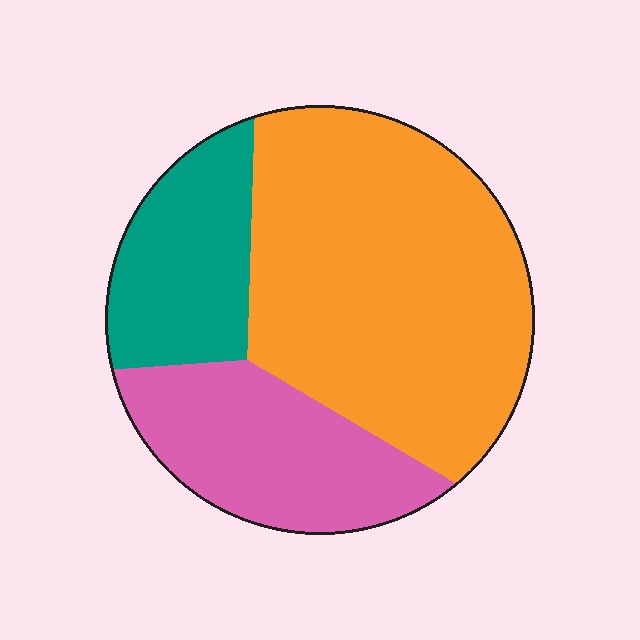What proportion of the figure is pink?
Pink takes up between a sixth and a third of the figure.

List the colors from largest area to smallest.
From largest to smallest: orange, pink, teal.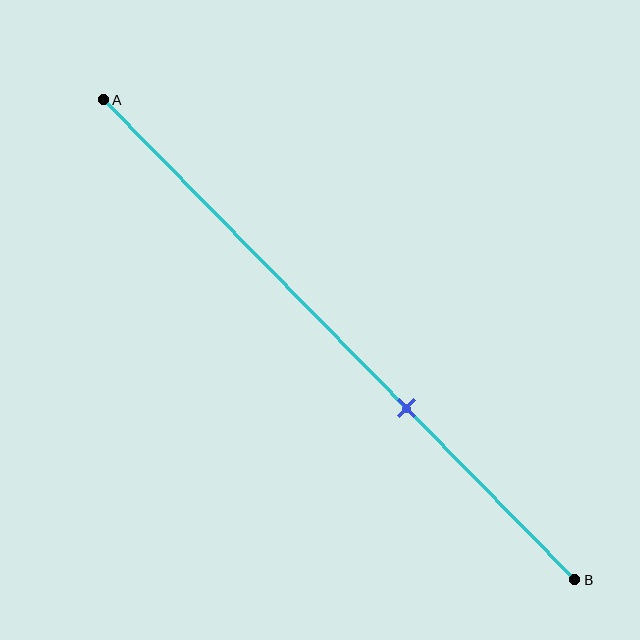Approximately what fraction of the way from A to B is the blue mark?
The blue mark is approximately 65% of the way from A to B.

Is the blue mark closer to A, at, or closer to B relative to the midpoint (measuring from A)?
The blue mark is closer to point B than the midpoint of segment AB.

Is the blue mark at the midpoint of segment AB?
No, the mark is at about 65% from A, not at the 50% midpoint.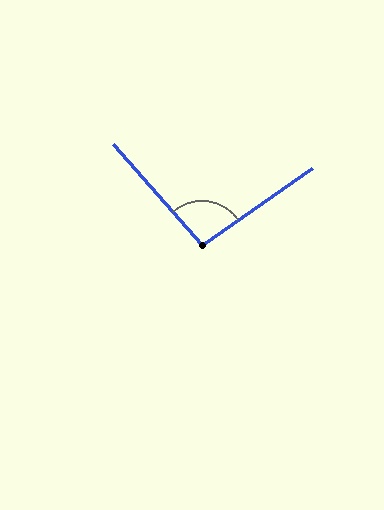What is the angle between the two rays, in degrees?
Approximately 97 degrees.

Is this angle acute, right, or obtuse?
It is obtuse.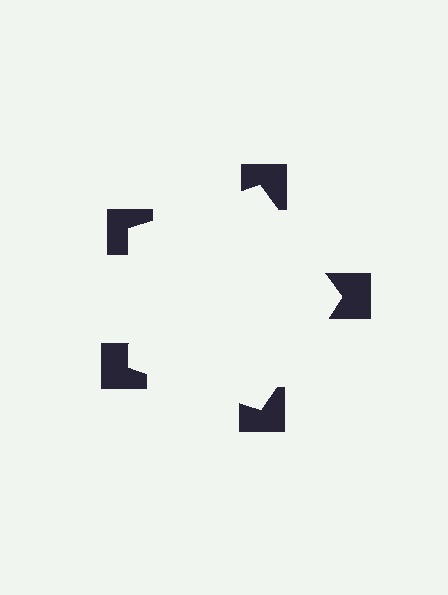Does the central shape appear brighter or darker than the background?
It typically appears slightly brighter than the background, even though no actual brightness change is drawn.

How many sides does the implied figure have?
5 sides.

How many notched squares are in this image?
There are 5 — one at each vertex of the illusory pentagon.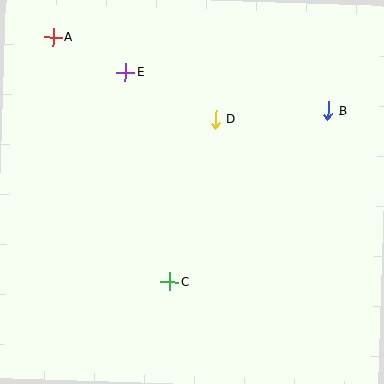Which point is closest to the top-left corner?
Point A is closest to the top-left corner.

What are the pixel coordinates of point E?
Point E is at (125, 72).